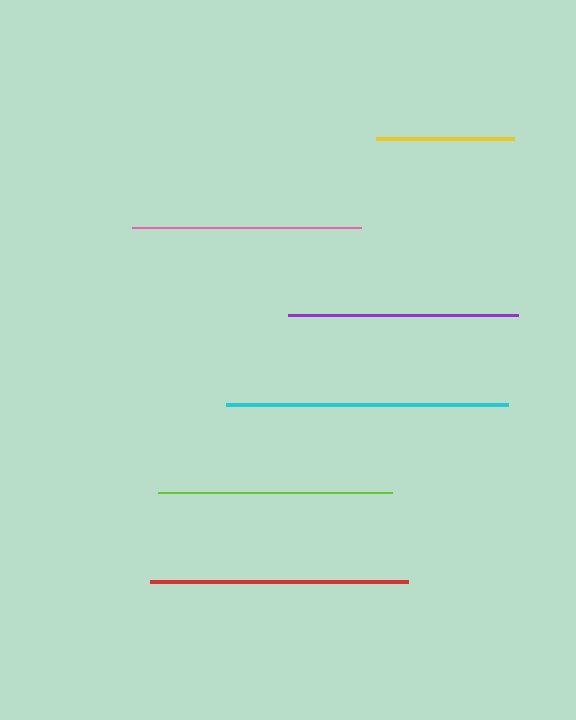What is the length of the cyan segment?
The cyan segment is approximately 282 pixels long.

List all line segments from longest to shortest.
From longest to shortest: cyan, red, lime, purple, pink, yellow.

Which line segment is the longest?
The cyan line is the longest at approximately 282 pixels.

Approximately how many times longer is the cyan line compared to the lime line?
The cyan line is approximately 1.2 times the length of the lime line.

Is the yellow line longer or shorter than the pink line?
The pink line is longer than the yellow line.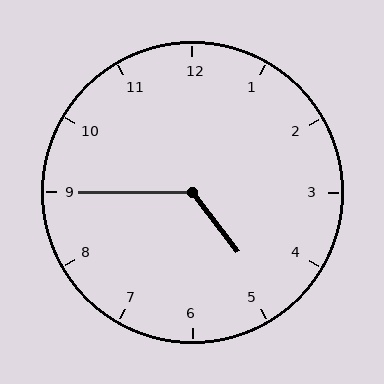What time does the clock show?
4:45.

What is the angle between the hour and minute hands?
Approximately 128 degrees.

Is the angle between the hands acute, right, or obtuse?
It is obtuse.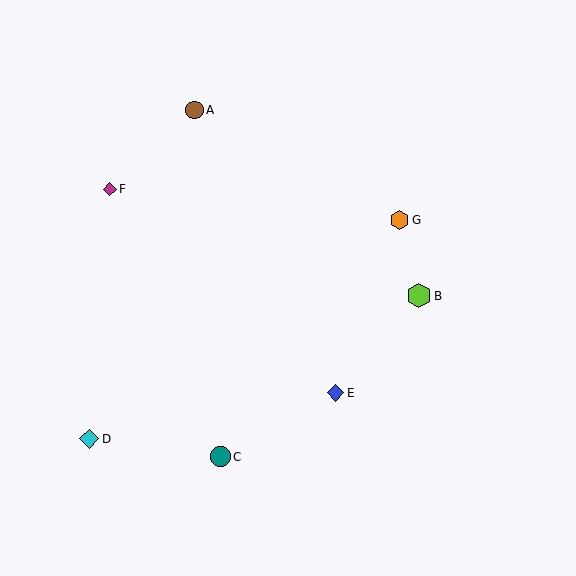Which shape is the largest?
The lime hexagon (labeled B) is the largest.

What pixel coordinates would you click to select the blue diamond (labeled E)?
Click at (335, 393) to select the blue diamond E.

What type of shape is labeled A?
Shape A is a brown circle.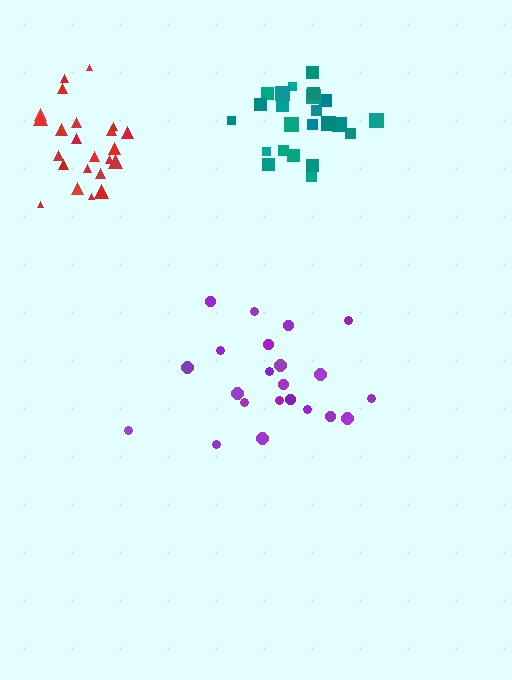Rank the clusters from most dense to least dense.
red, teal, purple.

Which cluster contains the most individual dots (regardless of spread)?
Red (23).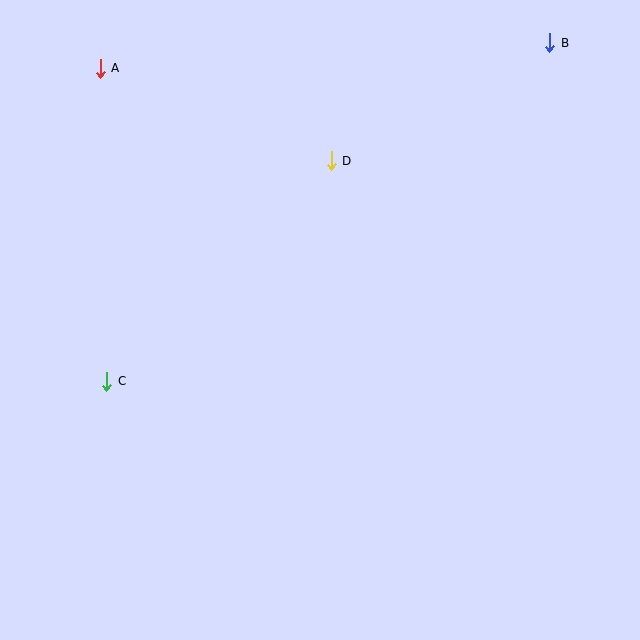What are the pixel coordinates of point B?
Point B is at (550, 43).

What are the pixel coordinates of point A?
Point A is at (100, 68).